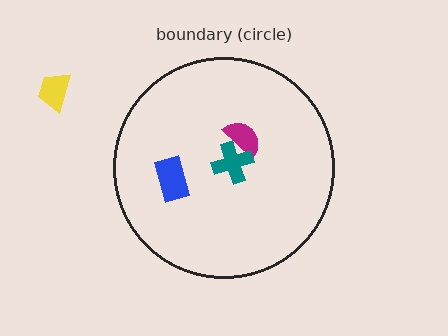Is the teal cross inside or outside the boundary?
Inside.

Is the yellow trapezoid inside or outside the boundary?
Outside.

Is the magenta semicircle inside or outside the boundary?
Inside.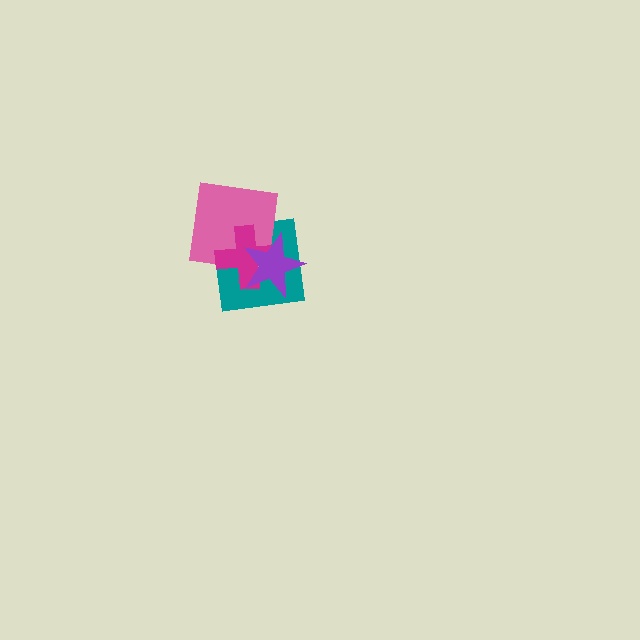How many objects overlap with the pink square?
3 objects overlap with the pink square.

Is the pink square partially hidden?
Yes, it is partially covered by another shape.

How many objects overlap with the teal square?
3 objects overlap with the teal square.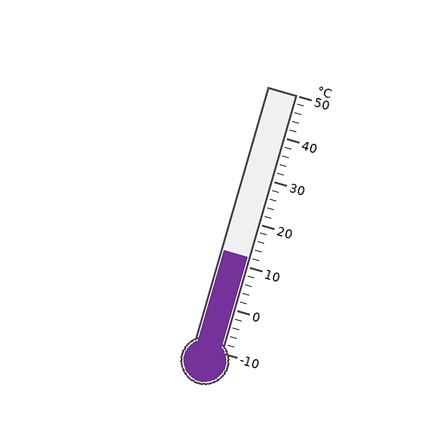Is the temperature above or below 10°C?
The temperature is above 10°C.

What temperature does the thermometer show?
The thermometer shows approximately 12°C.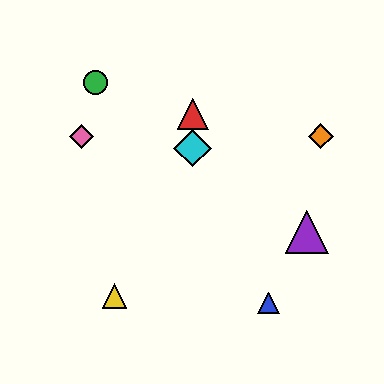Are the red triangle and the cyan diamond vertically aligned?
Yes, both are at x≈193.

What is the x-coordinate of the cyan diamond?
The cyan diamond is at x≈193.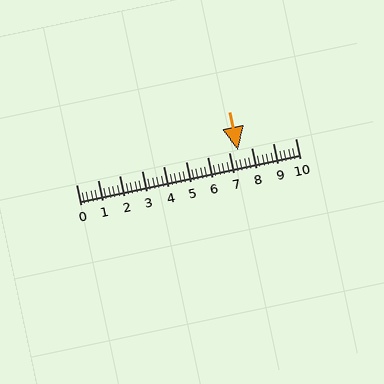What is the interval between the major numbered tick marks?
The major tick marks are spaced 1 units apart.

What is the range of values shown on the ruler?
The ruler shows values from 0 to 10.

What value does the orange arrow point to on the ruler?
The orange arrow points to approximately 7.4.